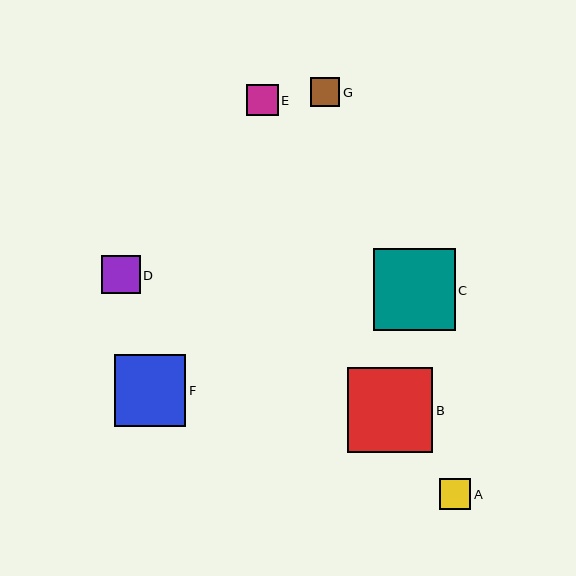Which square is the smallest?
Square G is the smallest with a size of approximately 30 pixels.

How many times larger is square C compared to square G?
Square C is approximately 2.8 times the size of square G.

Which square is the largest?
Square B is the largest with a size of approximately 85 pixels.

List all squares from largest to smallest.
From largest to smallest: B, C, F, D, A, E, G.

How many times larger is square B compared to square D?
Square B is approximately 2.2 times the size of square D.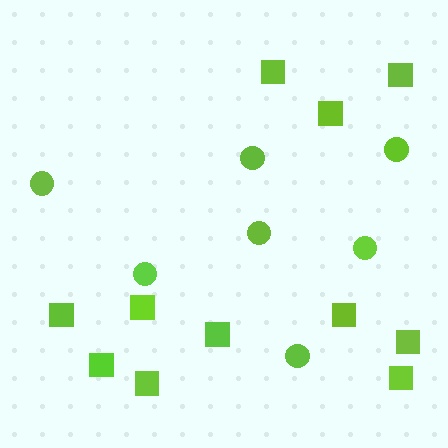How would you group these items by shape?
There are 2 groups: one group of circles (7) and one group of squares (11).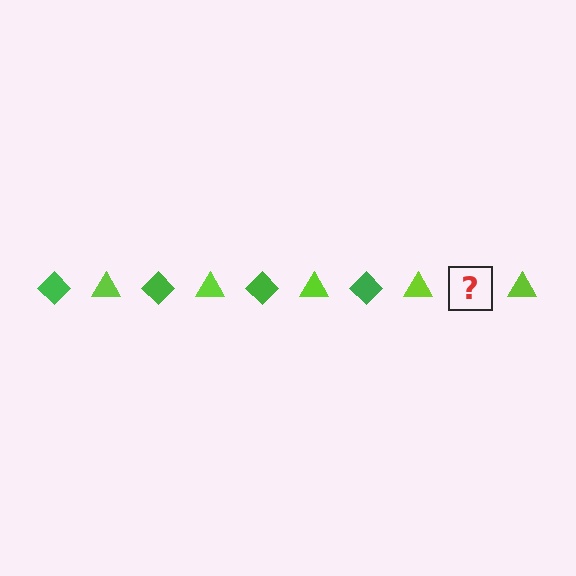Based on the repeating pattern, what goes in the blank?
The blank should be a green diamond.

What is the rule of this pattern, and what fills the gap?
The rule is that the pattern alternates between green diamond and lime triangle. The gap should be filled with a green diamond.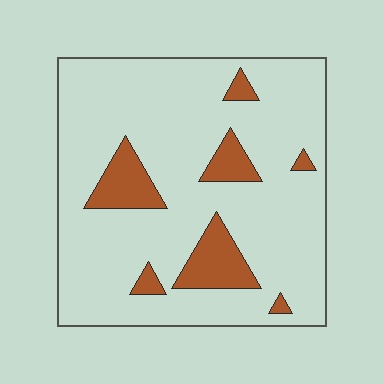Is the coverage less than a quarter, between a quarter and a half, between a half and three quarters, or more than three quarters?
Less than a quarter.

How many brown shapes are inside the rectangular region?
7.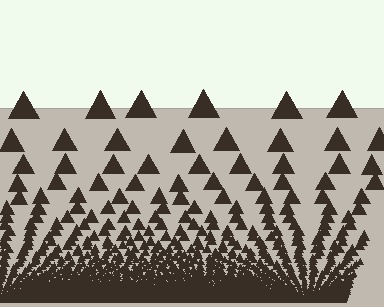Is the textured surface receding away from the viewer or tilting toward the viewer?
The surface appears to tilt toward the viewer. Texture elements get larger and sparser toward the top.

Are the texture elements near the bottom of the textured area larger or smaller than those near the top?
Smaller. The gradient is inverted — elements near the bottom are smaller and denser.